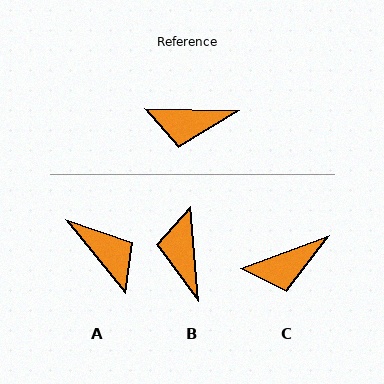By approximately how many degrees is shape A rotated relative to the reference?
Approximately 130 degrees counter-clockwise.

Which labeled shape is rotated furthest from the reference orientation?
A, about 130 degrees away.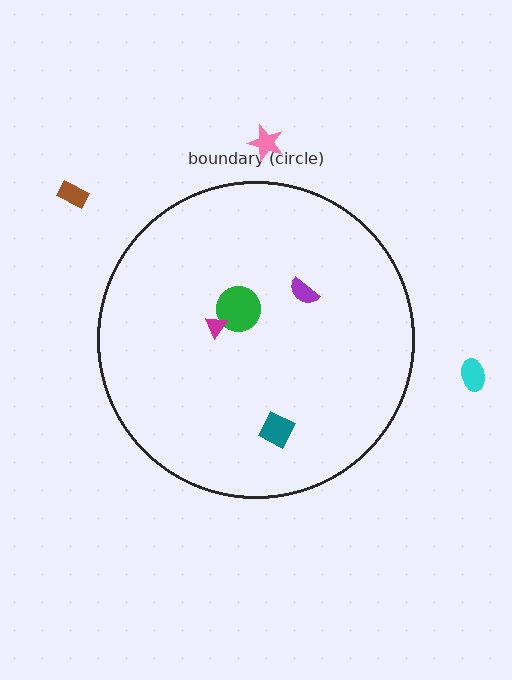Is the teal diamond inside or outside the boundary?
Inside.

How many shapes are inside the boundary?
4 inside, 3 outside.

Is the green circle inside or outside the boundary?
Inside.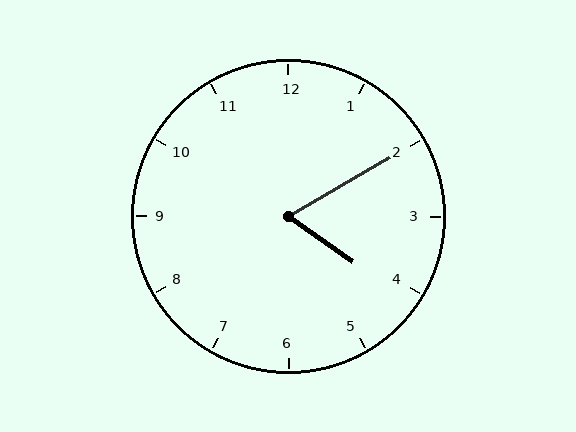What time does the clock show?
4:10.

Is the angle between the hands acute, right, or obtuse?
It is acute.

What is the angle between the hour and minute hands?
Approximately 65 degrees.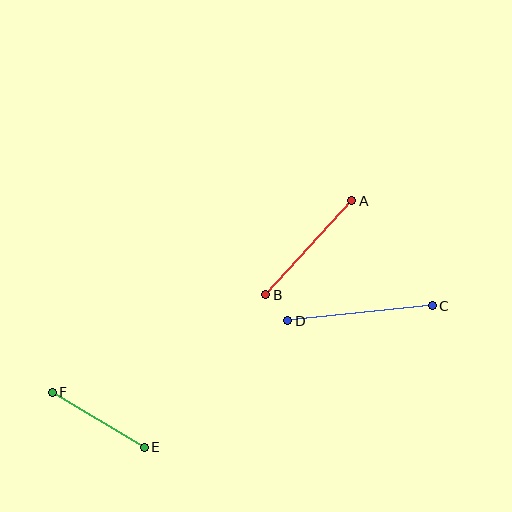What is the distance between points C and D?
The distance is approximately 146 pixels.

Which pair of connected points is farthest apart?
Points C and D are farthest apart.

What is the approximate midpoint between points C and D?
The midpoint is at approximately (360, 313) pixels.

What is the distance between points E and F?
The distance is approximately 107 pixels.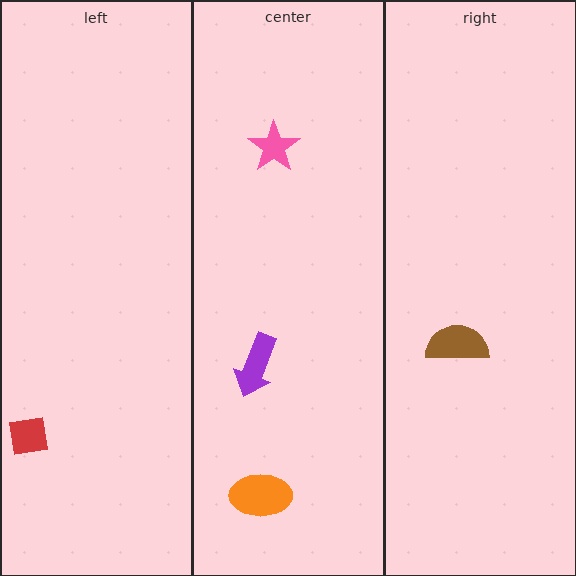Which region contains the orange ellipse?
The center region.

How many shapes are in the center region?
3.